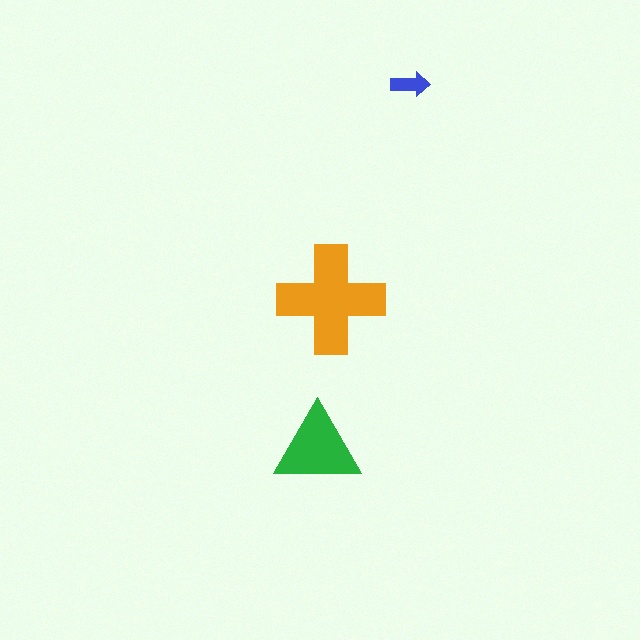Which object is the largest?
The orange cross.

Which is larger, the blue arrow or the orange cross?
The orange cross.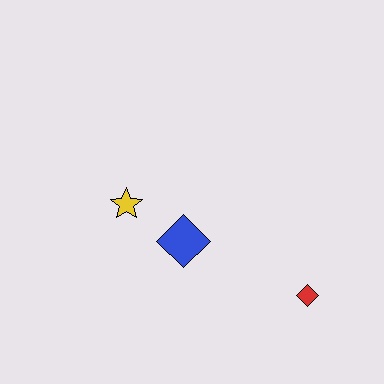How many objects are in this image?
There are 3 objects.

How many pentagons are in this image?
There are no pentagons.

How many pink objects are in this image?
There are no pink objects.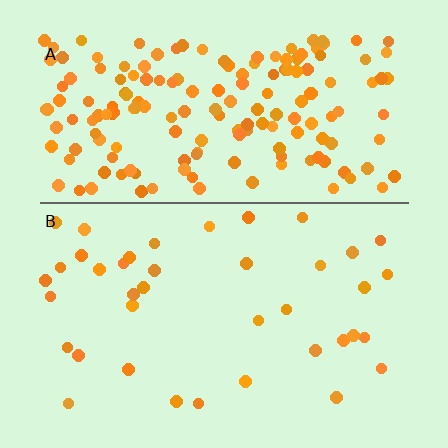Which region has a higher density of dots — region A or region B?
A (the top).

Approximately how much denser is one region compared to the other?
Approximately 4.5× — region A over region B.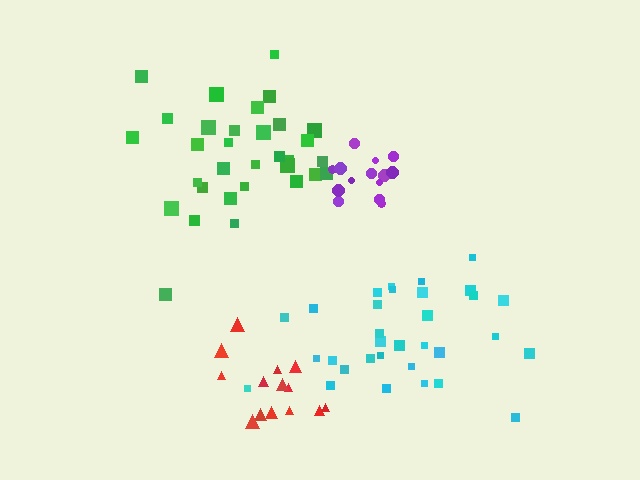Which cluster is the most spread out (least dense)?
Cyan.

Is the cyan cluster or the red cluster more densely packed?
Red.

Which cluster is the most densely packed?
Purple.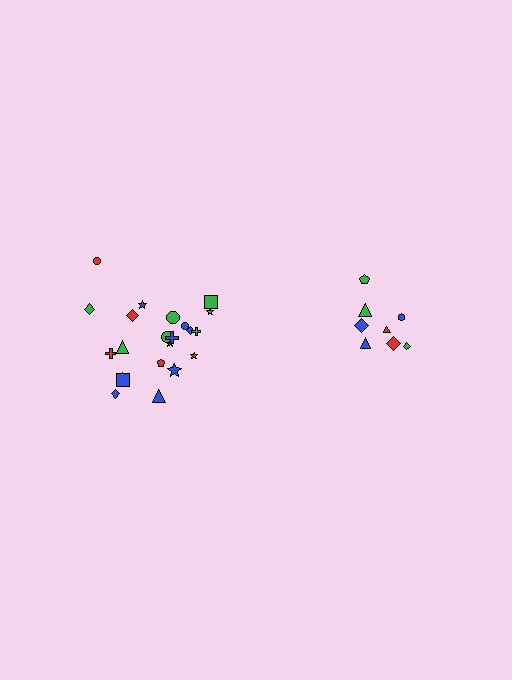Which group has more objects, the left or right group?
The left group.